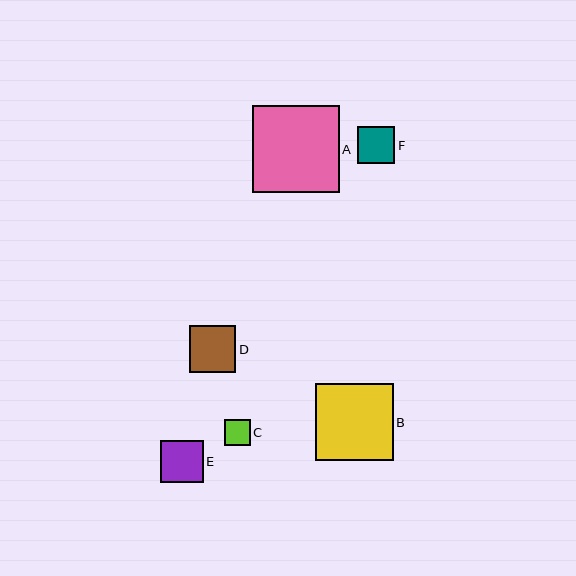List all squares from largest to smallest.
From largest to smallest: A, B, D, E, F, C.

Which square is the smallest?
Square C is the smallest with a size of approximately 26 pixels.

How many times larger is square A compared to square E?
Square A is approximately 2.1 times the size of square E.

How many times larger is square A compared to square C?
Square A is approximately 3.3 times the size of square C.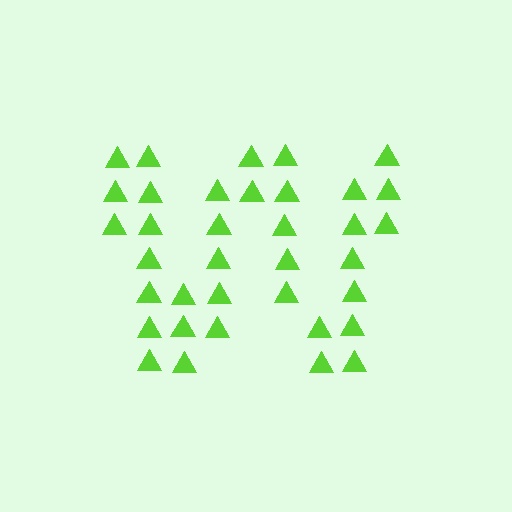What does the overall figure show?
The overall figure shows the letter W.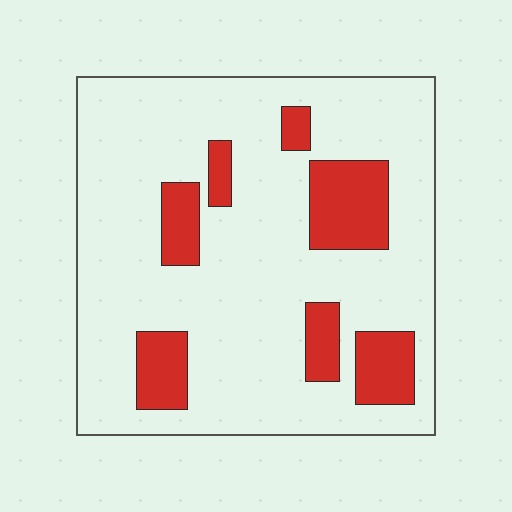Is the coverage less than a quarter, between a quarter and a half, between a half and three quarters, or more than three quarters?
Less than a quarter.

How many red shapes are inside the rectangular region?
7.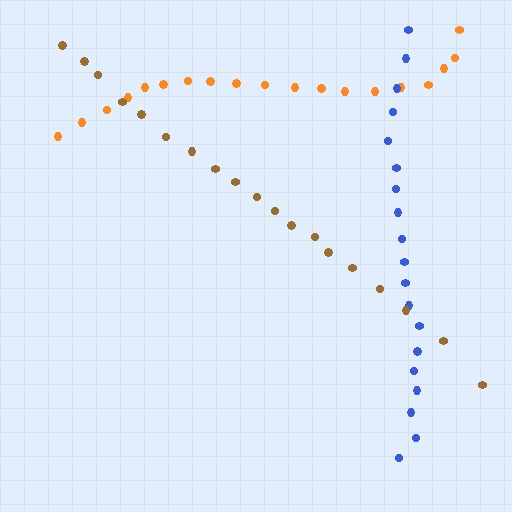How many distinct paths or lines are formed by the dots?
There are 3 distinct paths.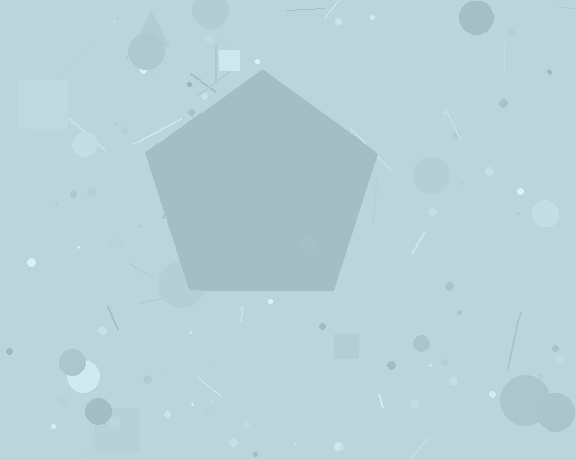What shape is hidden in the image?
A pentagon is hidden in the image.